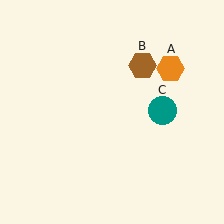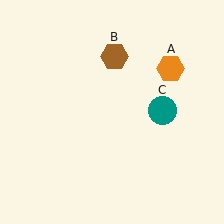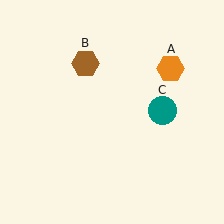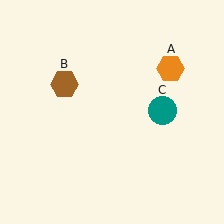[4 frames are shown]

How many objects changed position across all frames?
1 object changed position: brown hexagon (object B).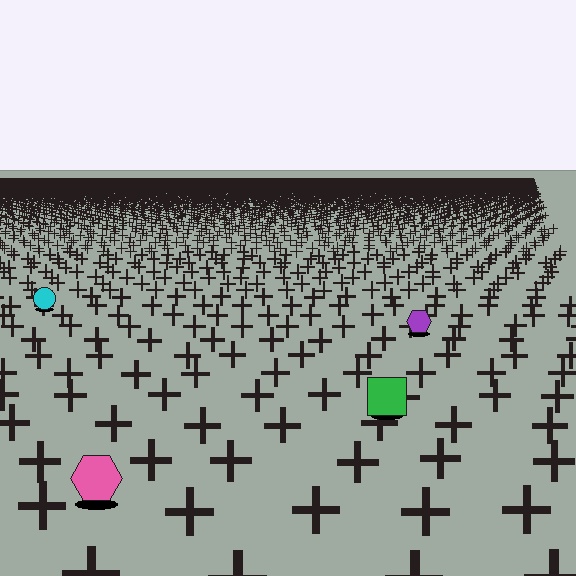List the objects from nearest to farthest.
From nearest to farthest: the pink hexagon, the green square, the purple hexagon, the cyan circle.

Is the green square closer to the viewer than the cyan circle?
Yes. The green square is closer — you can tell from the texture gradient: the ground texture is coarser near it.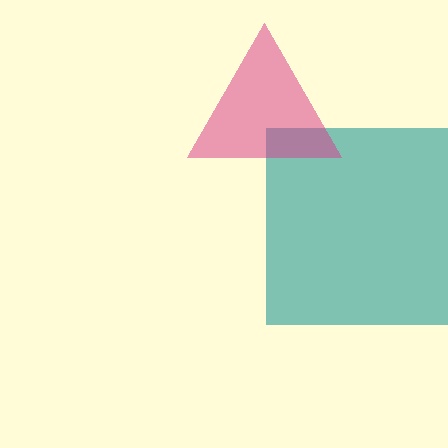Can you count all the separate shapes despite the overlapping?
Yes, there are 2 separate shapes.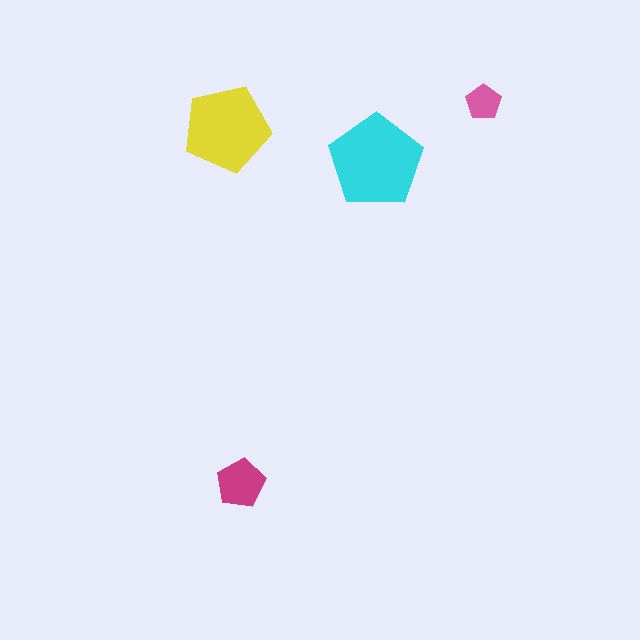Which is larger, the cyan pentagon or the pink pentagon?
The cyan one.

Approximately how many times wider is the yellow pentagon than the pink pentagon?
About 2.5 times wider.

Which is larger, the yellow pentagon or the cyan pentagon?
The cyan one.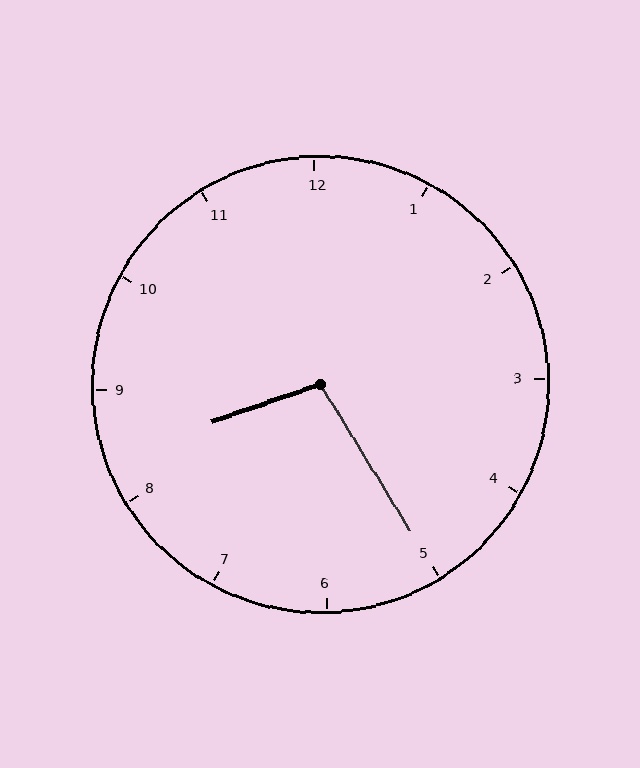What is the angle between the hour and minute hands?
Approximately 102 degrees.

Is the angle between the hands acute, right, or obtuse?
It is obtuse.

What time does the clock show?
8:25.